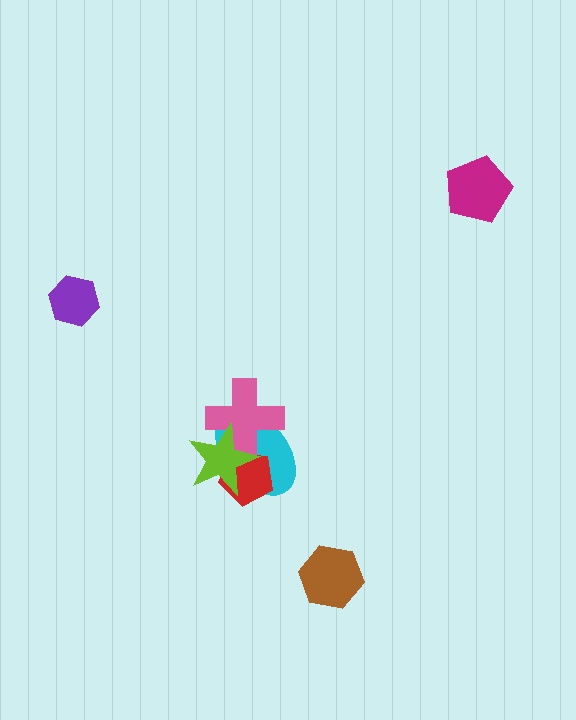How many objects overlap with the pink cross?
3 objects overlap with the pink cross.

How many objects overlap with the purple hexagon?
0 objects overlap with the purple hexagon.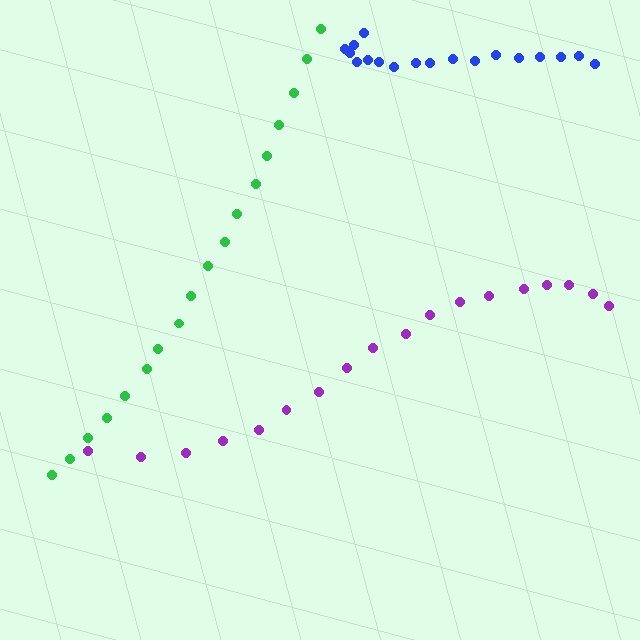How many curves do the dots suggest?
There are 3 distinct paths.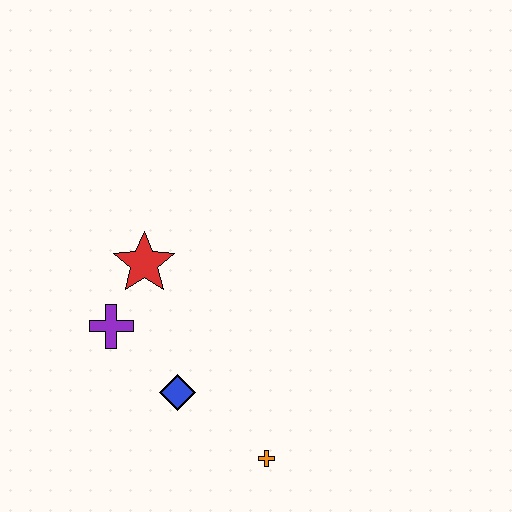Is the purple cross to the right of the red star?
No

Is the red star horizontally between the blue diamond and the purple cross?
Yes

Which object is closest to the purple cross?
The red star is closest to the purple cross.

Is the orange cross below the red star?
Yes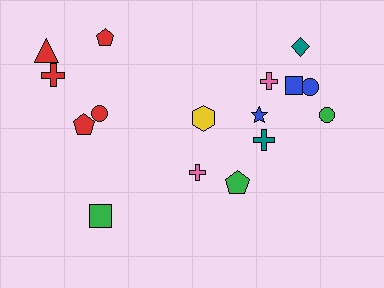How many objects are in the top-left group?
There are 5 objects.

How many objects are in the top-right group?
There are 8 objects.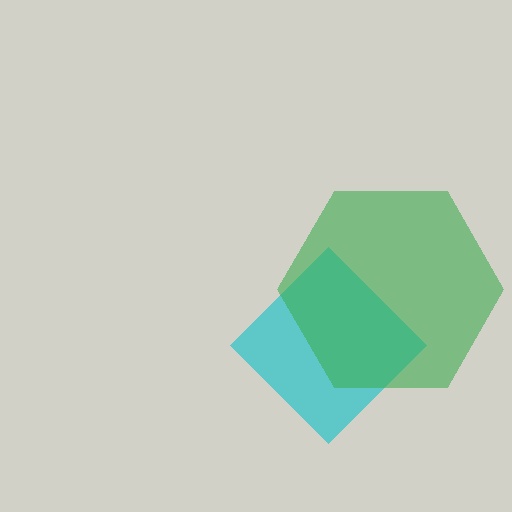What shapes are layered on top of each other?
The layered shapes are: a cyan diamond, a green hexagon.